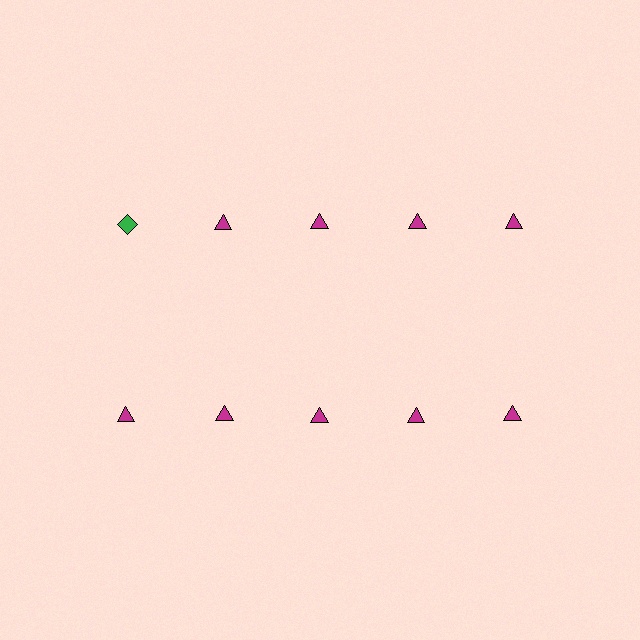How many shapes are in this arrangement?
There are 10 shapes arranged in a grid pattern.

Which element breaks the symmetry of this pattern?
The green diamond in the top row, leftmost column breaks the symmetry. All other shapes are magenta triangles.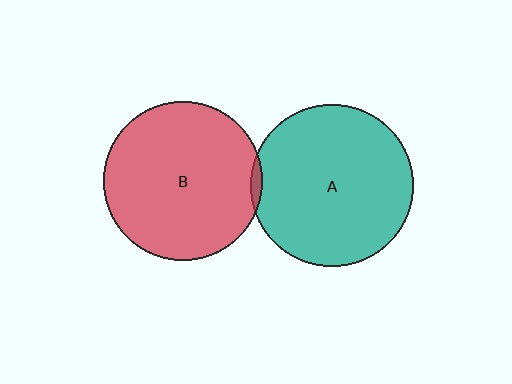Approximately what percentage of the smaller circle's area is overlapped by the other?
Approximately 5%.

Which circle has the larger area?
Circle A (teal).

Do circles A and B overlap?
Yes.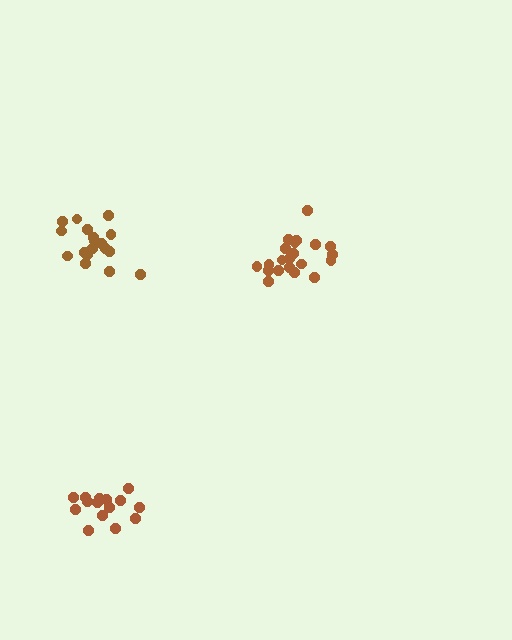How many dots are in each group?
Group 1: 15 dots, Group 2: 18 dots, Group 3: 21 dots (54 total).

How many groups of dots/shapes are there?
There are 3 groups.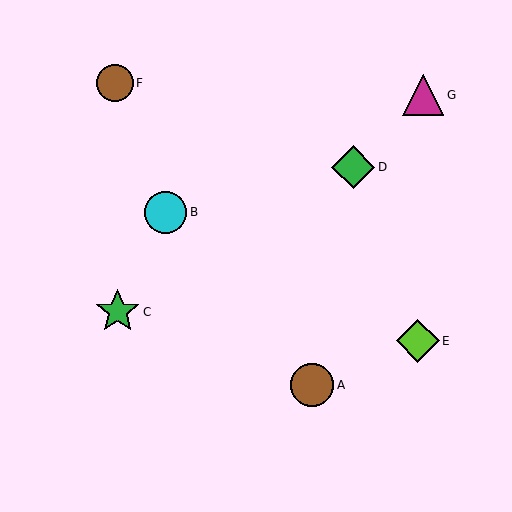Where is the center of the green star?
The center of the green star is at (118, 312).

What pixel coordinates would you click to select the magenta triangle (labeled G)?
Click at (423, 95) to select the magenta triangle G.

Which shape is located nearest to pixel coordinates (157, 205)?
The cyan circle (labeled B) at (165, 212) is nearest to that location.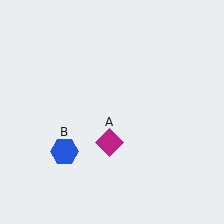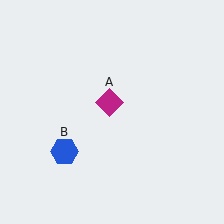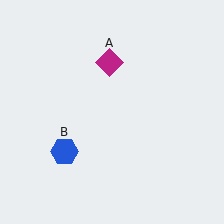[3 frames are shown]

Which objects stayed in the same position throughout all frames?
Blue hexagon (object B) remained stationary.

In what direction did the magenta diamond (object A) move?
The magenta diamond (object A) moved up.